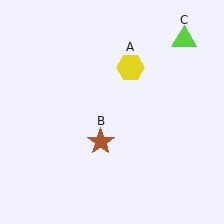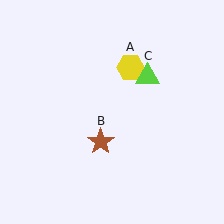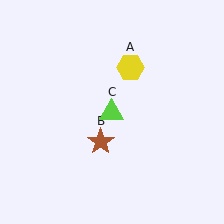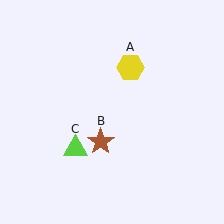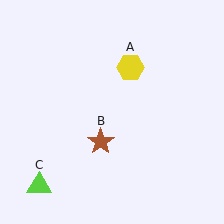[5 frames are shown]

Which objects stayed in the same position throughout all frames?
Yellow hexagon (object A) and brown star (object B) remained stationary.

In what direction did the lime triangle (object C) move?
The lime triangle (object C) moved down and to the left.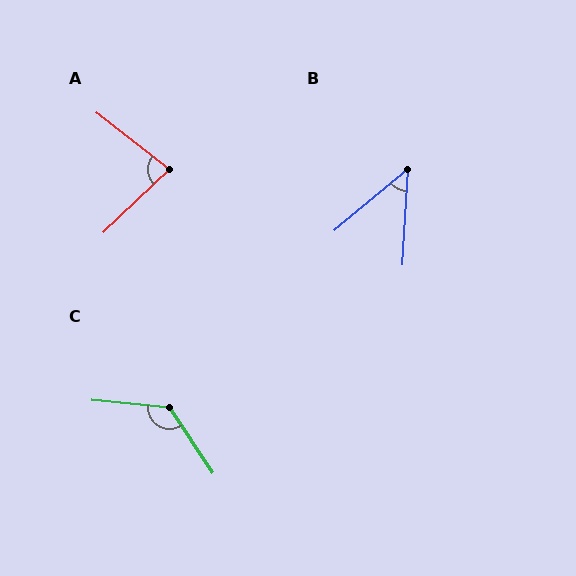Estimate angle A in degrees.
Approximately 81 degrees.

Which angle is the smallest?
B, at approximately 47 degrees.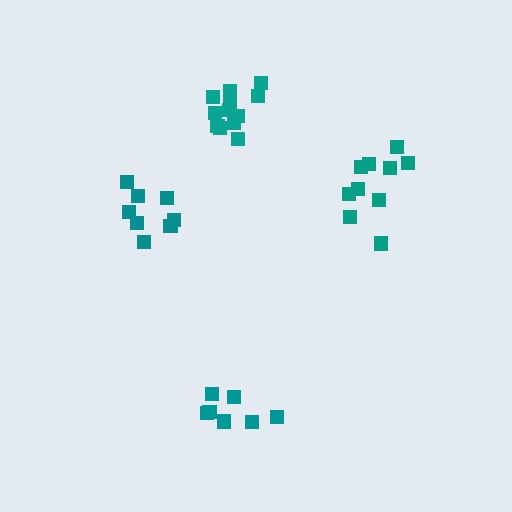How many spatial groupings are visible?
There are 4 spatial groupings.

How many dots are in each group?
Group 1: 10 dots, Group 2: 8 dots, Group 3: 12 dots, Group 4: 7 dots (37 total).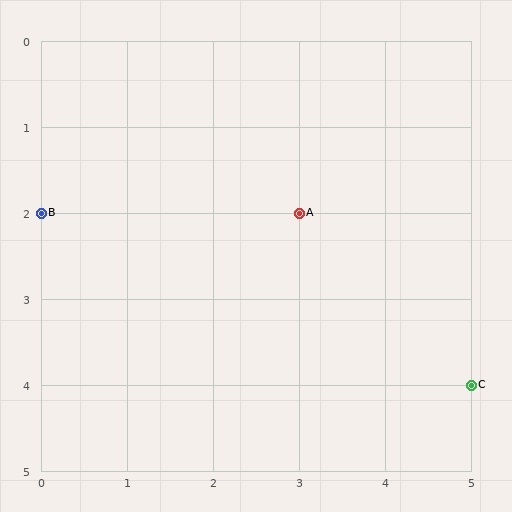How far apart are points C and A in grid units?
Points C and A are 2 columns and 2 rows apart (about 2.8 grid units diagonally).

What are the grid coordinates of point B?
Point B is at grid coordinates (0, 2).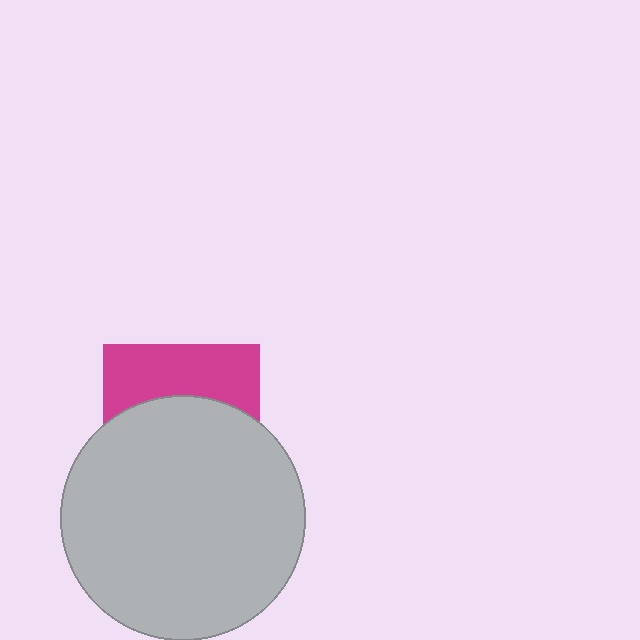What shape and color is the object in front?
The object in front is a light gray circle.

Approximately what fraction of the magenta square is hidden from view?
Roughly 62% of the magenta square is hidden behind the light gray circle.